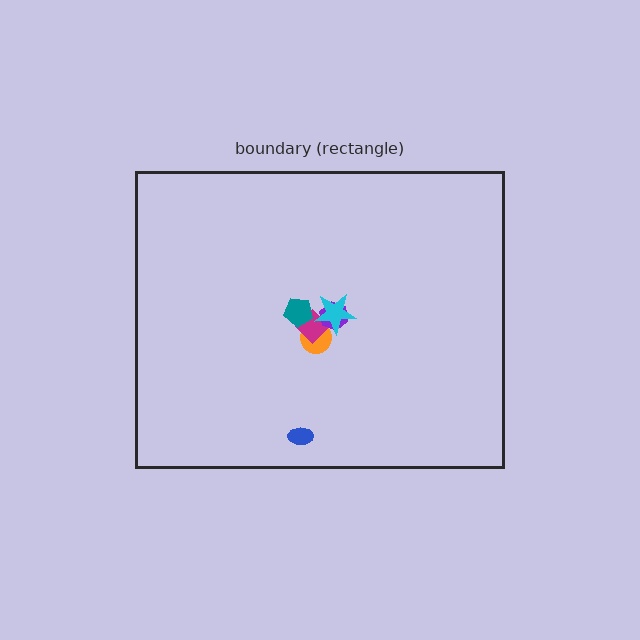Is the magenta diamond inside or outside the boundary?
Inside.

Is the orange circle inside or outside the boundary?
Inside.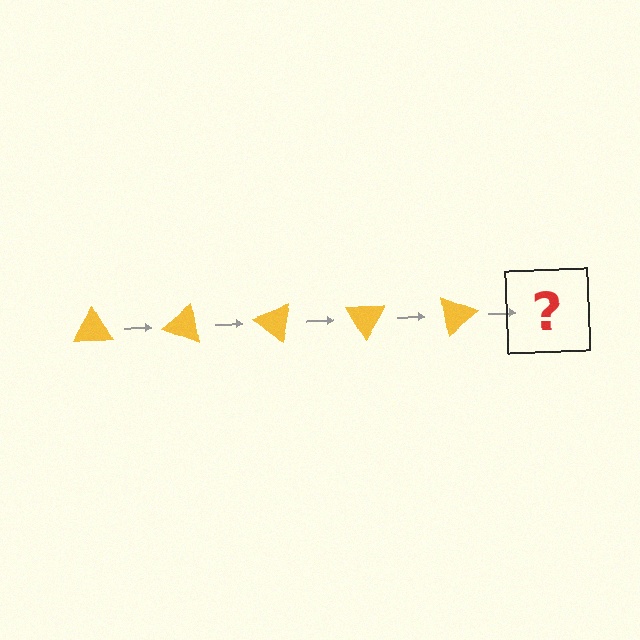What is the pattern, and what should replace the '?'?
The pattern is that the triangle rotates 20 degrees each step. The '?' should be a yellow triangle rotated 100 degrees.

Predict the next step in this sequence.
The next step is a yellow triangle rotated 100 degrees.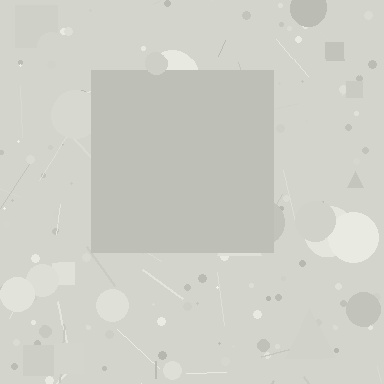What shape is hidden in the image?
A square is hidden in the image.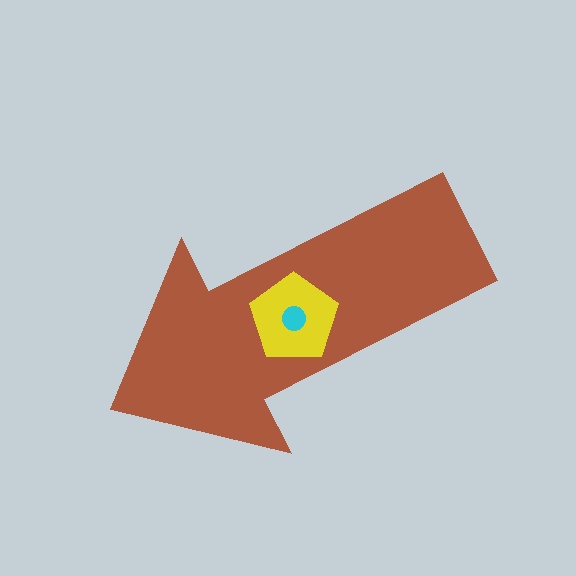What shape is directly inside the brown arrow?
The yellow pentagon.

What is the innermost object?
The cyan circle.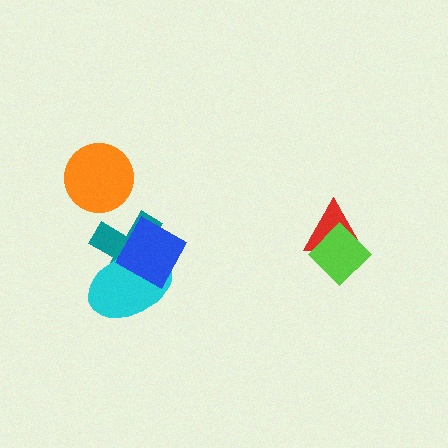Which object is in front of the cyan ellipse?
The blue diamond is in front of the cyan ellipse.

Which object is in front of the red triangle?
The lime diamond is in front of the red triangle.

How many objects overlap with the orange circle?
0 objects overlap with the orange circle.